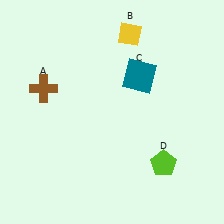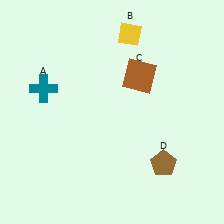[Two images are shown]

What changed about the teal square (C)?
In Image 1, C is teal. In Image 2, it changed to brown.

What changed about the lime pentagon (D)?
In Image 1, D is lime. In Image 2, it changed to brown.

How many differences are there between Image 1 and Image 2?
There are 3 differences between the two images.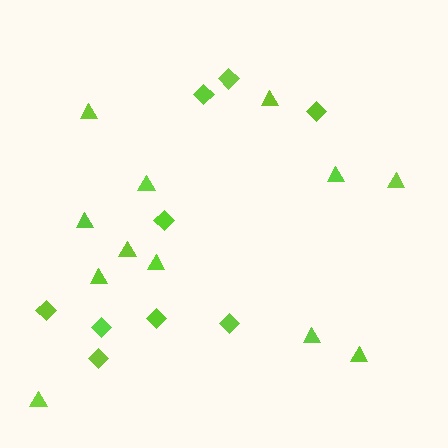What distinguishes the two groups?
There are 2 groups: one group of diamonds (9) and one group of triangles (12).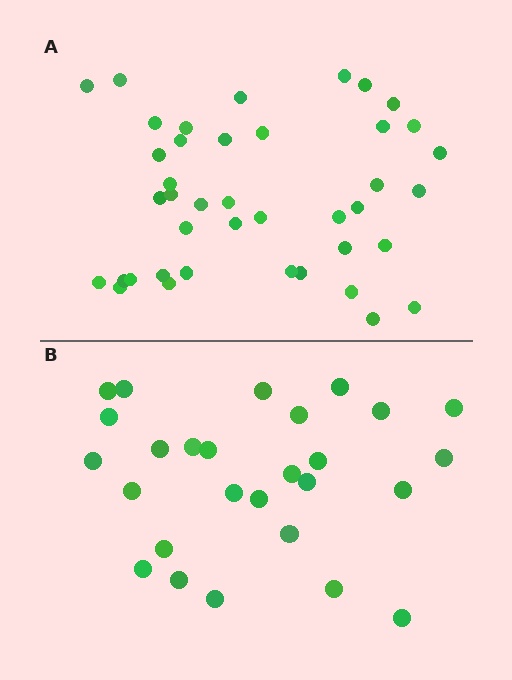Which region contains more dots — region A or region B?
Region A (the top region) has more dots.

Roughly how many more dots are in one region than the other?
Region A has approximately 15 more dots than region B.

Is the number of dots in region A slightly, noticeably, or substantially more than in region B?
Region A has substantially more. The ratio is roughly 1.5 to 1.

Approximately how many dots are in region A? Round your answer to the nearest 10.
About 40 dots. (The exact count is 41, which rounds to 40.)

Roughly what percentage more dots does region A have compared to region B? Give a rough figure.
About 50% more.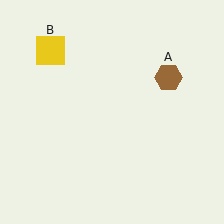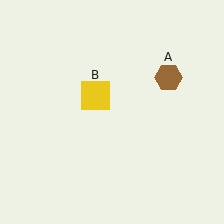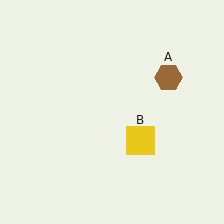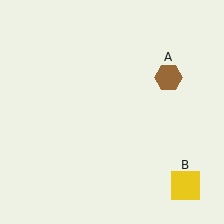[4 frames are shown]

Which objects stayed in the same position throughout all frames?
Brown hexagon (object A) remained stationary.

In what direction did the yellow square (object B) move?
The yellow square (object B) moved down and to the right.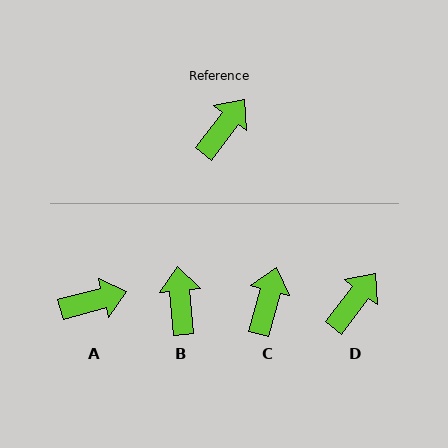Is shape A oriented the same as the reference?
No, it is off by about 38 degrees.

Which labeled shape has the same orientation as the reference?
D.